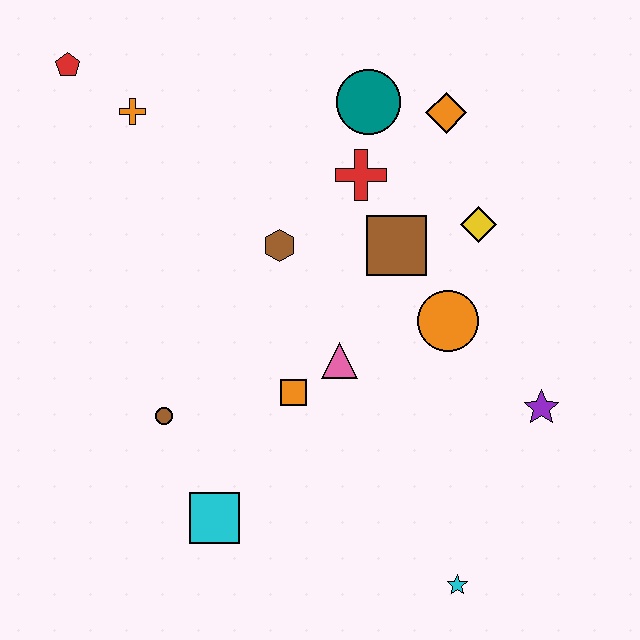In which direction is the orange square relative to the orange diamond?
The orange square is below the orange diamond.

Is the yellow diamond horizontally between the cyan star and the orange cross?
No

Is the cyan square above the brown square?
No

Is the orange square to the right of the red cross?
No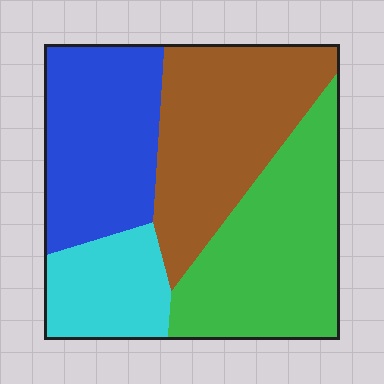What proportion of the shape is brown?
Brown covers around 30% of the shape.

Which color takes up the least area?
Cyan, at roughly 15%.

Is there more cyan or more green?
Green.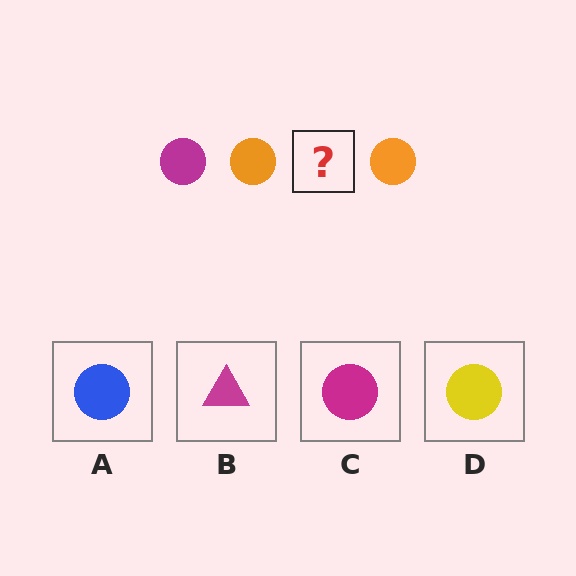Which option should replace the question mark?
Option C.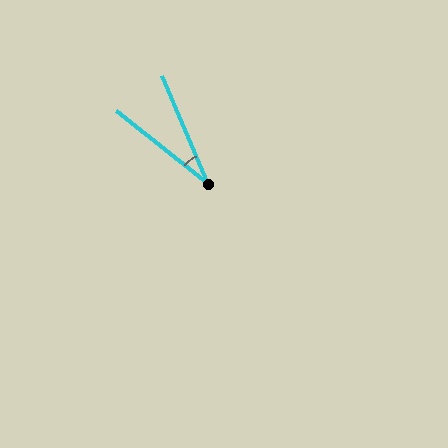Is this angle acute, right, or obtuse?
It is acute.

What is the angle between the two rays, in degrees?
Approximately 29 degrees.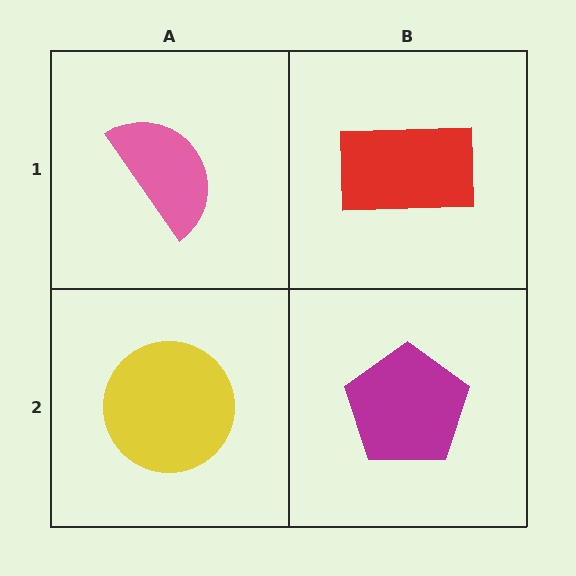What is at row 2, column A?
A yellow circle.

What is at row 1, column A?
A pink semicircle.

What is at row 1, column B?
A red rectangle.